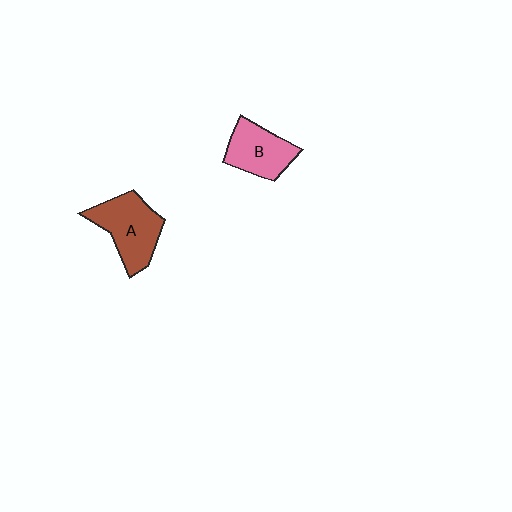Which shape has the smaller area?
Shape B (pink).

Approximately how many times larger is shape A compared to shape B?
Approximately 1.3 times.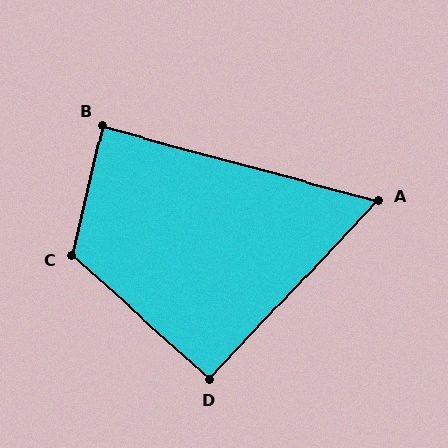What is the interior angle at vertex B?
Approximately 88 degrees (approximately right).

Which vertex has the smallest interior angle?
A, at approximately 62 degrees.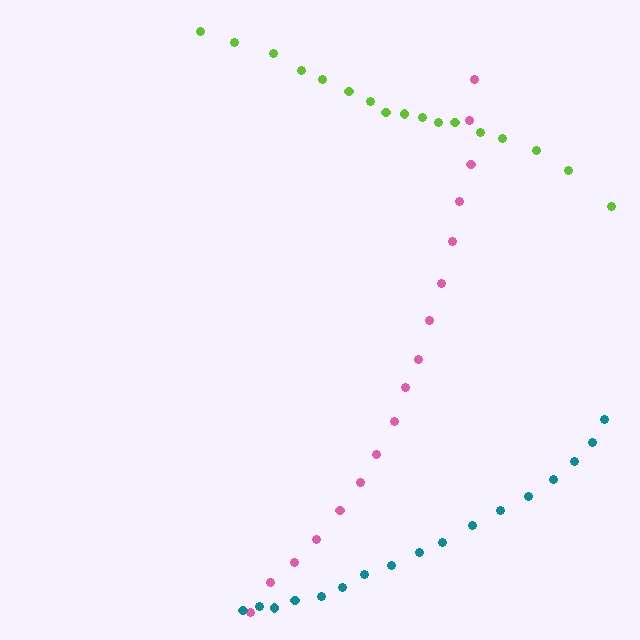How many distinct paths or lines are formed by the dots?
There are 3 distinct paths.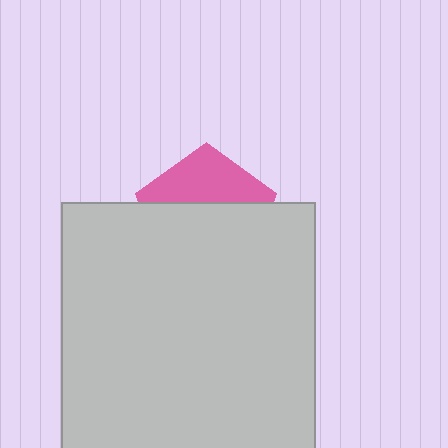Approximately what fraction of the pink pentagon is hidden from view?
Roughly 64% of the pink pentagon is hidden behind the light gray rectangle.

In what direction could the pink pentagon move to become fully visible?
The pink pentagon could move up. That would shift it out from behind the light gray rectangle entirely.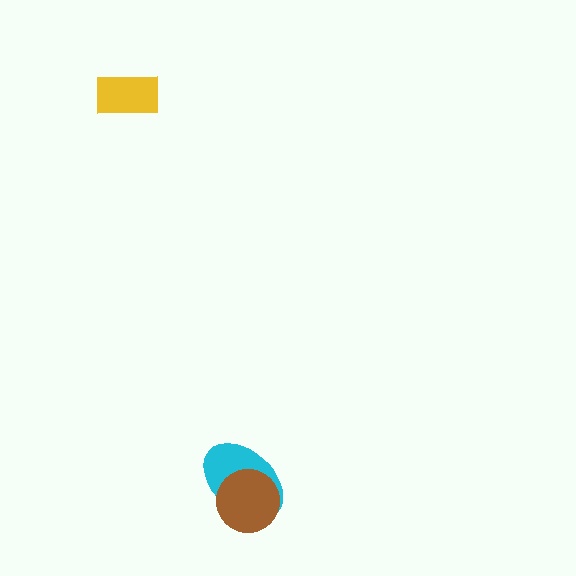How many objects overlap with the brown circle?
1 object overlaps with the brown circle.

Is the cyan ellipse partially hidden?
Yes, it is partially covered by another shape.